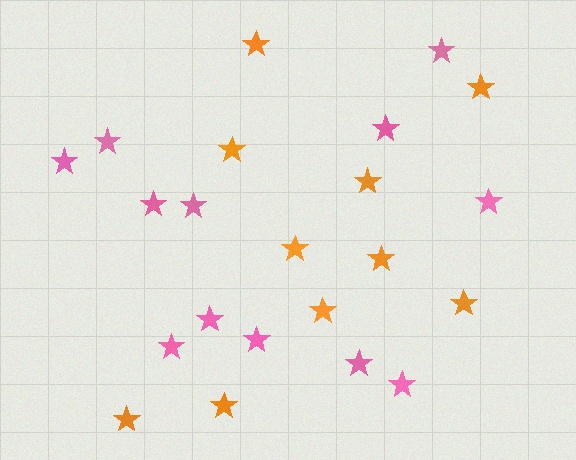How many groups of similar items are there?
There are 2 groups: one group of pink stars (12) and one group of orange stars (10).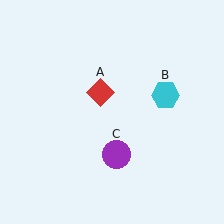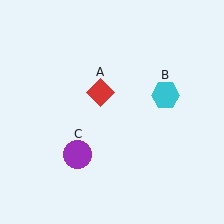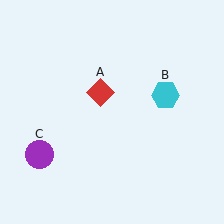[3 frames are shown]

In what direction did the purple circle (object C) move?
The purple circle (object C) moved left.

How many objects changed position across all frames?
1 object changed position: purple circle (object C).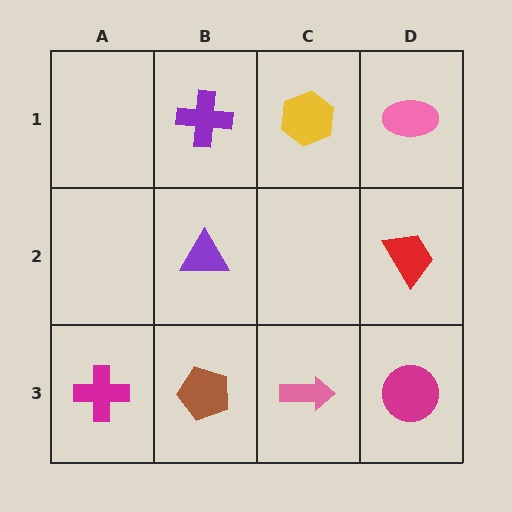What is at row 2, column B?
A purple triangle.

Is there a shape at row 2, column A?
No, that cell is empty.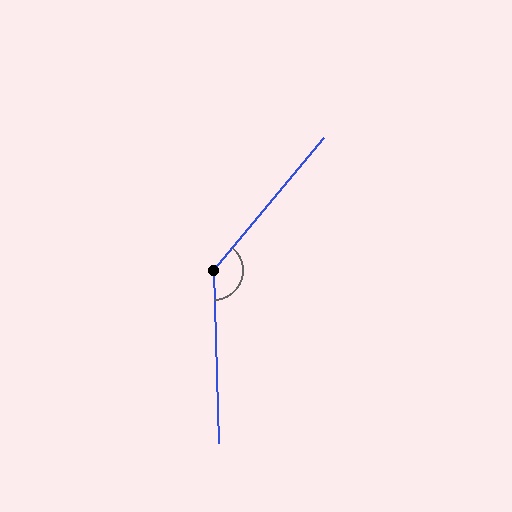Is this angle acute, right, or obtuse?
It is obtuse.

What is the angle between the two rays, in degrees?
Approximately 138 degrees.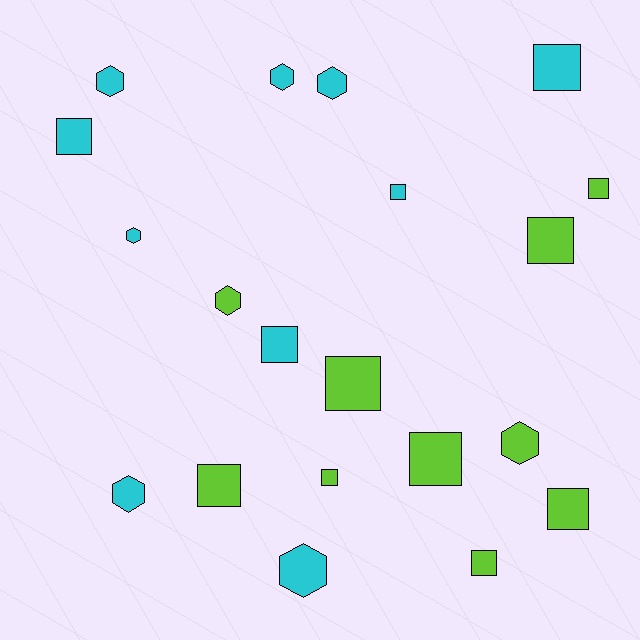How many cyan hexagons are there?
There are 6 cyan hexagons.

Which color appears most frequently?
Cyan, with 10 objects.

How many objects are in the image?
There are 20 objects.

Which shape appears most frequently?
Square, with 12 objects.